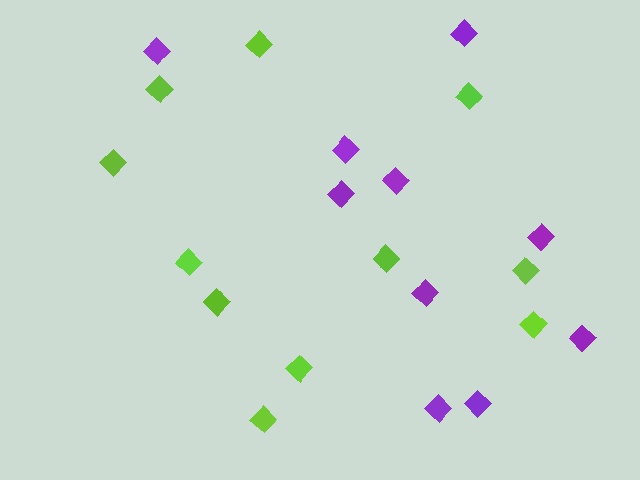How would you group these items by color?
There are 2 groups: one group of lime diamonds (11) and one group of purple diamonds (10).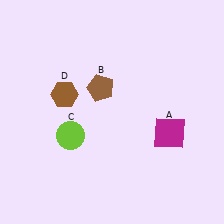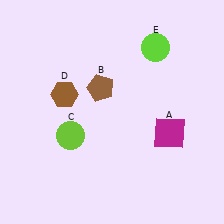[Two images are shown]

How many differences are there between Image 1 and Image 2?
There is 1 difference between the two images.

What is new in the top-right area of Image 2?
A lime circle (E) was added in the top-right area of Image 2.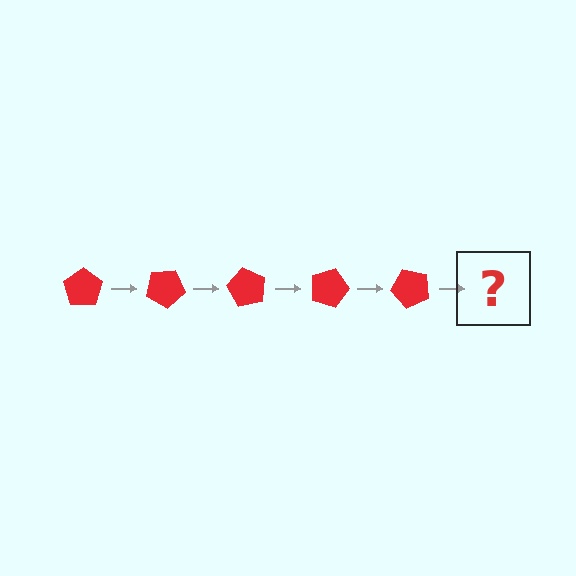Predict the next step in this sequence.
The next step is a red pentagon rotated 150 degrees.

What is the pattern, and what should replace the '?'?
The pattern is that the pentagon rotates 30 degrees each step. The '?' should be a red pentagon rotated 150 degrees.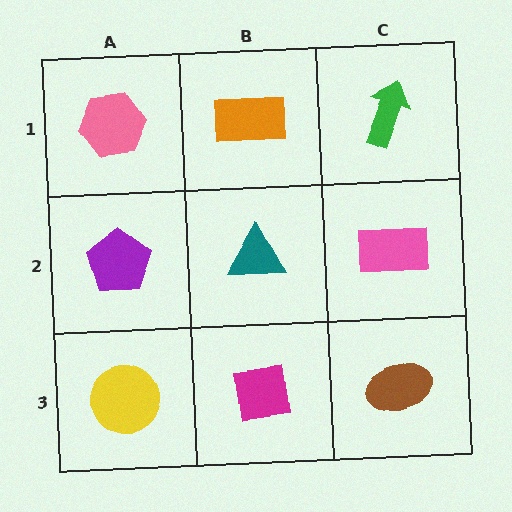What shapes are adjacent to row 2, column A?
A pink hexagon (row 1, column A), a yellow circle (row 3, column A), a teal triangle (row 2, column B).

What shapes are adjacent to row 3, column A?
A purple pentagon (row 2, column A), a magenta square (row 3, column B).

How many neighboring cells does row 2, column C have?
3.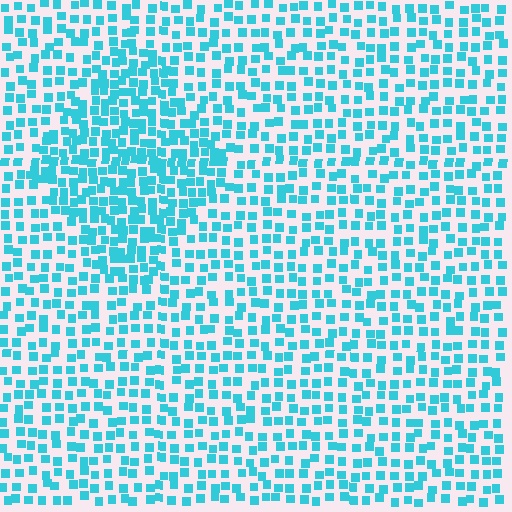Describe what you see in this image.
The image contains small cyan elements arranged at two different densities. A diamond-shaped region is visible where the elements are more densely packed than the surrounding area.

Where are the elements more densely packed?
The elements are more densely packed inside the diamond boundary.